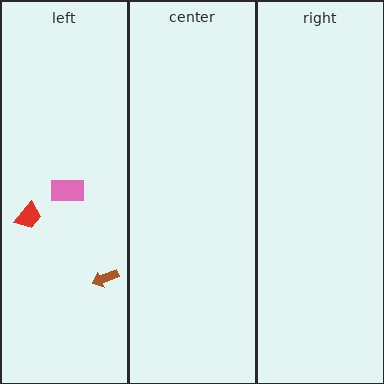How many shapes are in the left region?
3.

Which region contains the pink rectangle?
The left region.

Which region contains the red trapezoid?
The left region.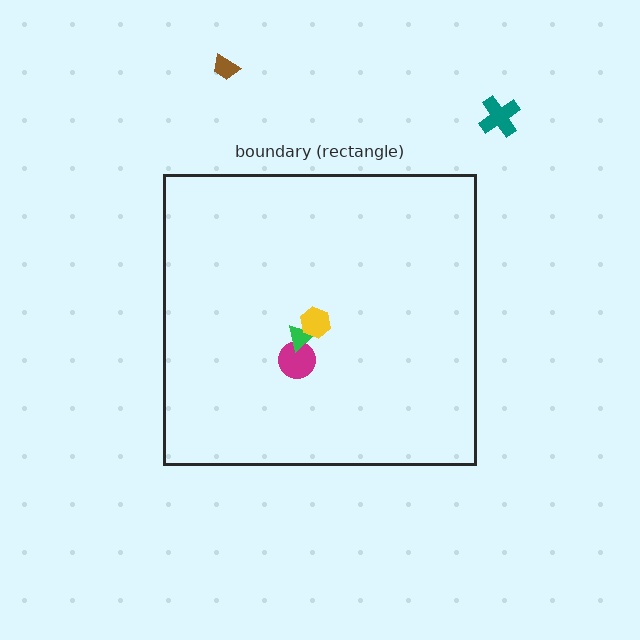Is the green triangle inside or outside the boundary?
Inside.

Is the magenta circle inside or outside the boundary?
Inside.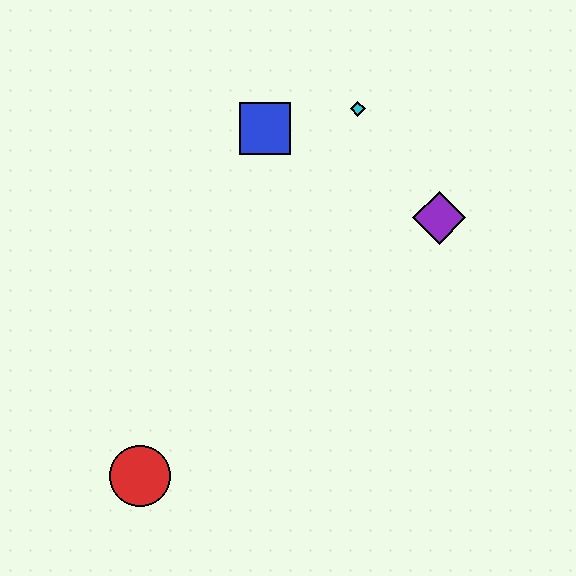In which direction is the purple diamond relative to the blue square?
The purple diamond is to the right of the blue square.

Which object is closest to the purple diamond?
The cyan diamond is closest to the purple diamond.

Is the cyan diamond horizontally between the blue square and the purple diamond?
Yes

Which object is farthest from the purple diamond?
The red circle is farthest from the purple diamond.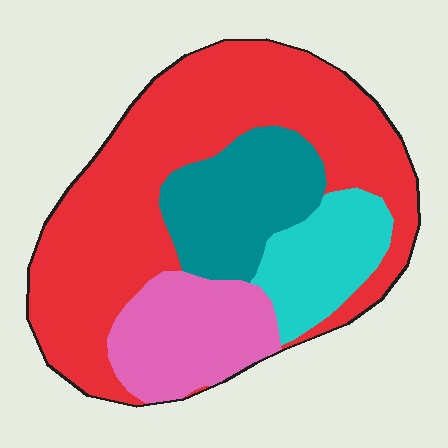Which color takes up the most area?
Red, at roughly 55%.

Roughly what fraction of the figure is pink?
Pink covers roughly 15% of the figure.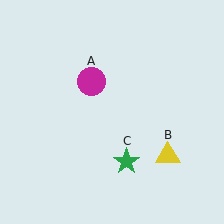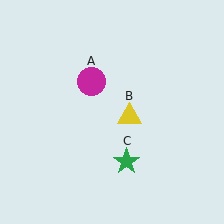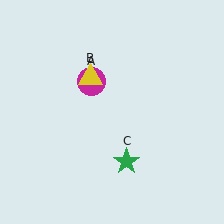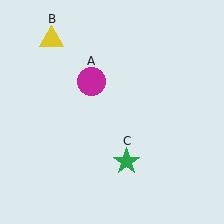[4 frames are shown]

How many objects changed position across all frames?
1 object changed position: yellow triangle (object B).